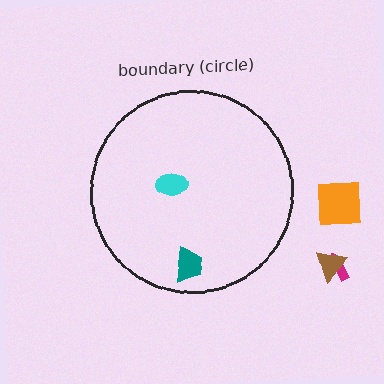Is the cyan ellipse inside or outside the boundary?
Inside.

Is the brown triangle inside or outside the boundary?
Outside.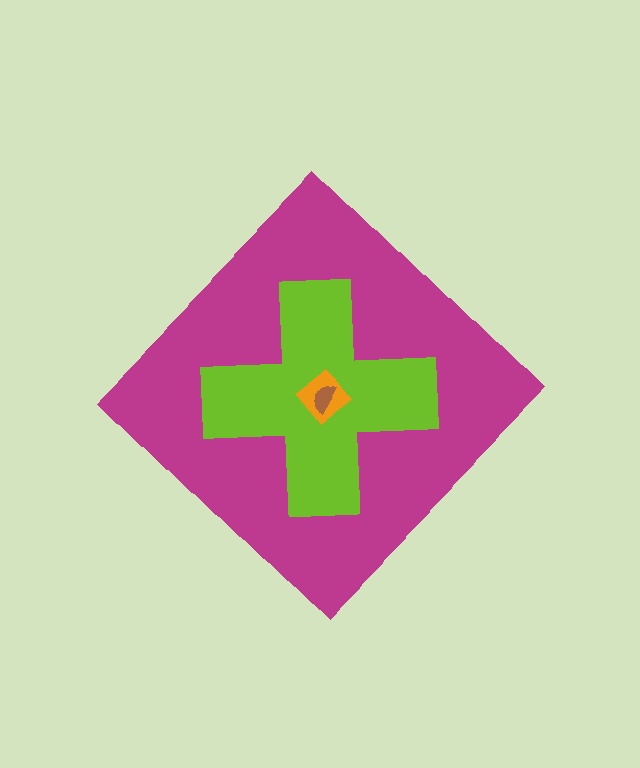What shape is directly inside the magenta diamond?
The lime cross.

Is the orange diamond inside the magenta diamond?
Yes.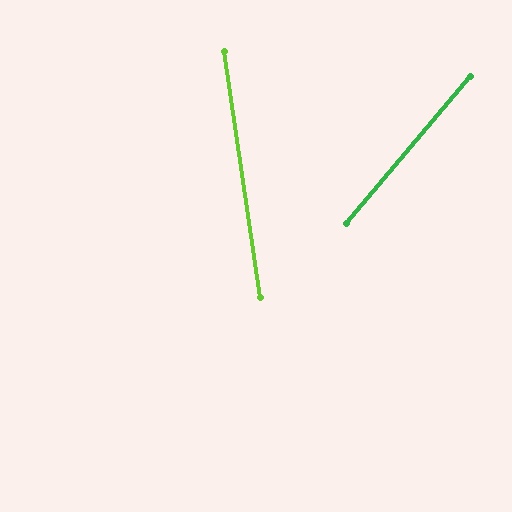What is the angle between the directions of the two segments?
Approximately 49 degrees.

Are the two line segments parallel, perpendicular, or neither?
Neither parallel nor perpendicular — they differ by about 49°.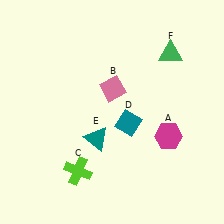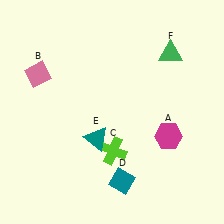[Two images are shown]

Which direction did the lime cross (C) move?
The lime cross (C) moved right.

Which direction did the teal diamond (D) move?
The teal diamond (D) moved down.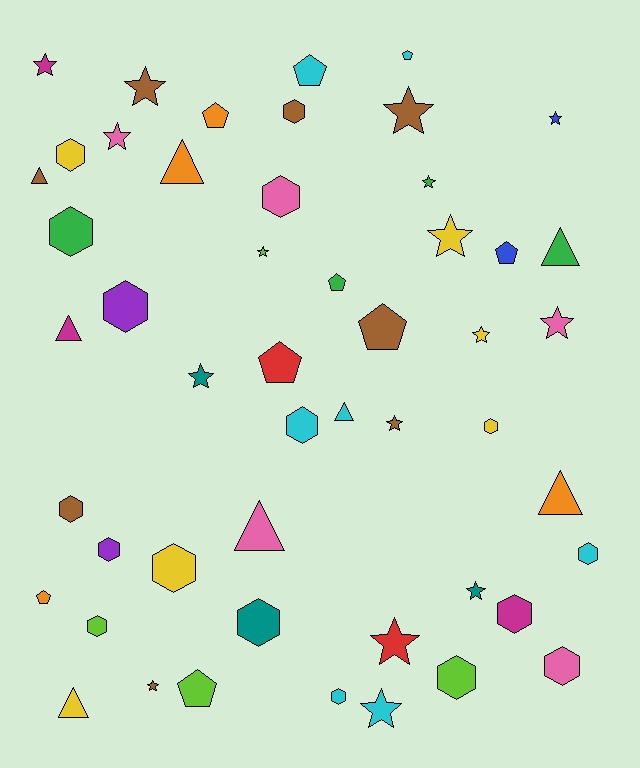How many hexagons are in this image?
There are 17 hexagons.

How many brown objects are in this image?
There are 8 brown objects.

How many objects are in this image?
There are 50 objects.